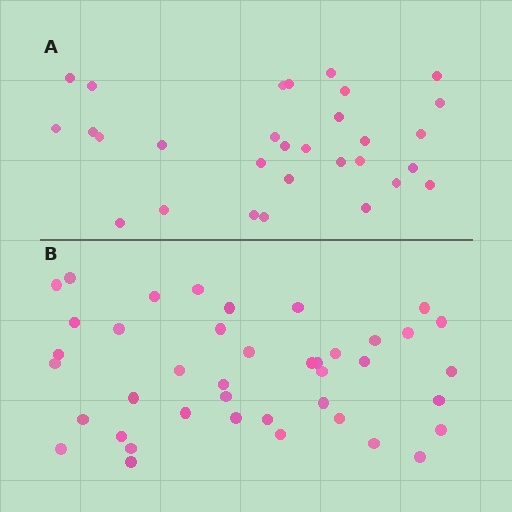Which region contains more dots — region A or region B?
Region B (the bottom region) has more dots.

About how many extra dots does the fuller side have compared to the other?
Region B has roughly 12 or so more dots than region A.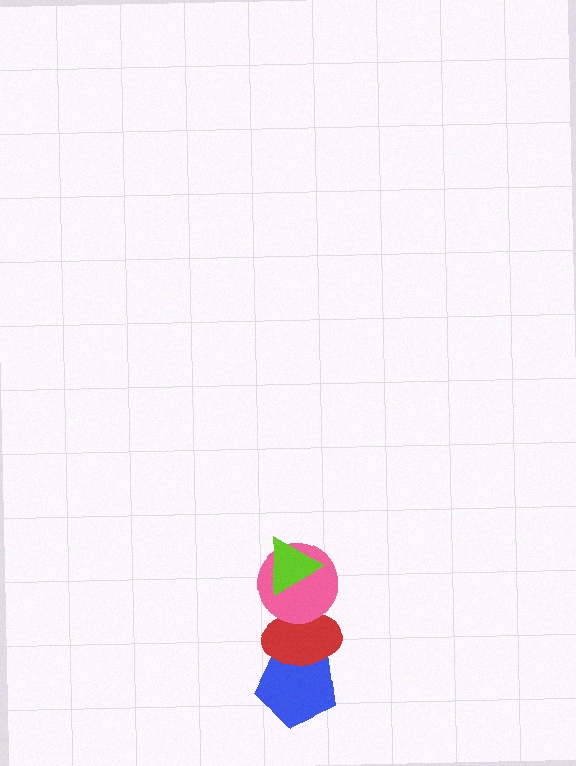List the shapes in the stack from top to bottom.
From top to bottom: the lime triangle, the pink circle, the red ellipse, the blue pentagon.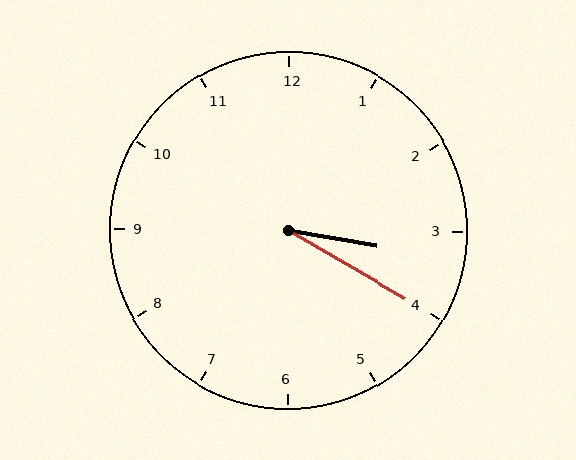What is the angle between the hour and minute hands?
Approximately 20 degrees.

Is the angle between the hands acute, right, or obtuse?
It is acute.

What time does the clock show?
3:20.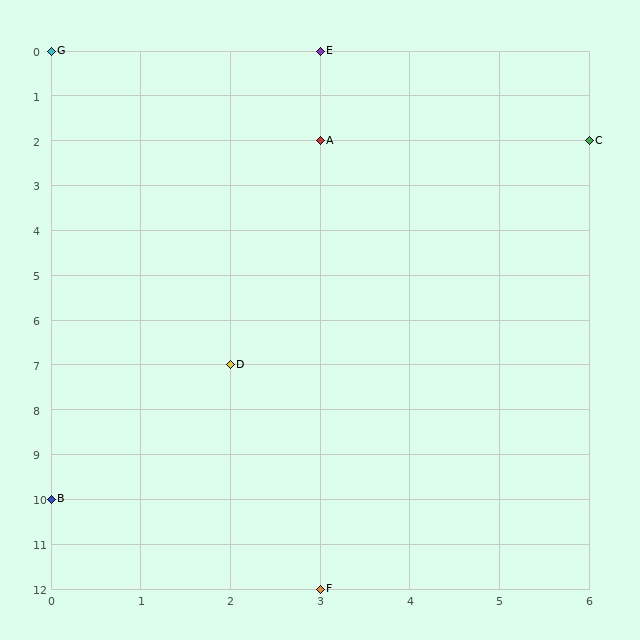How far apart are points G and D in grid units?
Points G and D are 2 columns and 7 rows apart (about 7.3 grid units diagonally).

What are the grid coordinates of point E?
Point E is at grid coordinates (3, 0).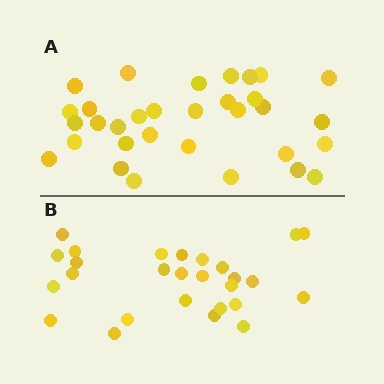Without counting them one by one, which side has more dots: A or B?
Region A (the top region) has more dots.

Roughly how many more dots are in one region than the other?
Region A has about 5 more dots than region B.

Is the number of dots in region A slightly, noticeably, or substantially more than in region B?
Region A has only slightly more — the two regions are fairly close. The ratio is roughly 1.2 to 1.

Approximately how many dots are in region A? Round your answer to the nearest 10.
About 30 dots. (The exact count is 32, which rounds to 30.)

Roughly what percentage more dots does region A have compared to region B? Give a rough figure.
About 20% more.